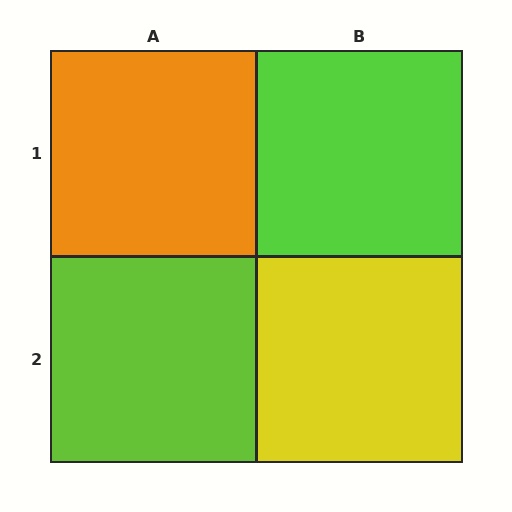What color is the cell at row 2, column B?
Yellow.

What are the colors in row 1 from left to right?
Orange, lime.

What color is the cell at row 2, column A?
Lime.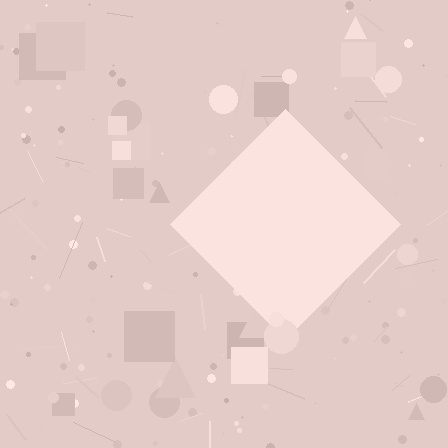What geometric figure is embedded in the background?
A diamond is embedded in the background.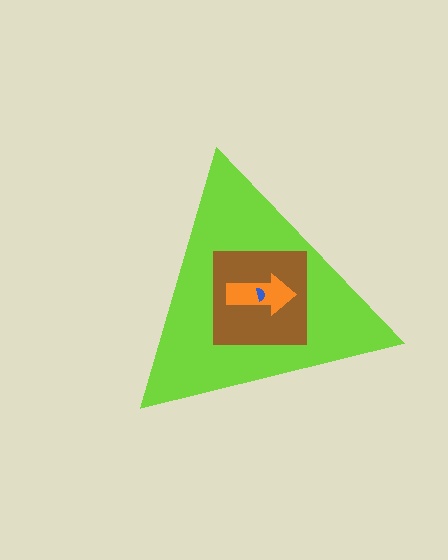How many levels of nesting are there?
4.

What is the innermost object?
The blue semicircle.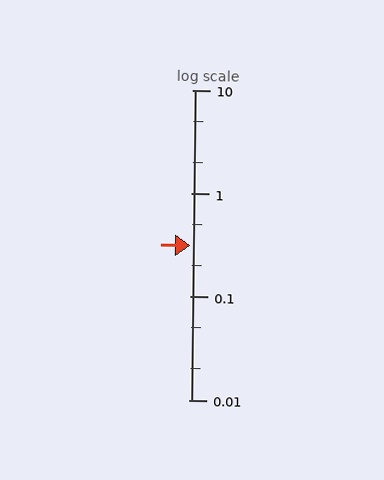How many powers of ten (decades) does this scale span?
The scale spans 3 decades, from 0.01 to 10.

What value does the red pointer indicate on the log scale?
The pointer indicates approximately 0.31.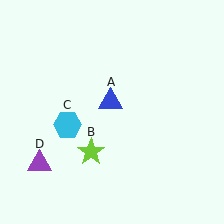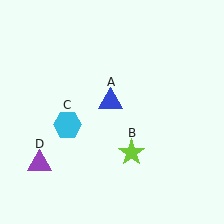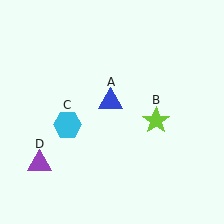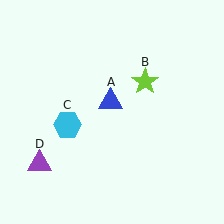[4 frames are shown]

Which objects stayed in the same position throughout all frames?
Blue triangle (object A) and cyan hexagon (object C) and purple triangle (object D) remained stationary.